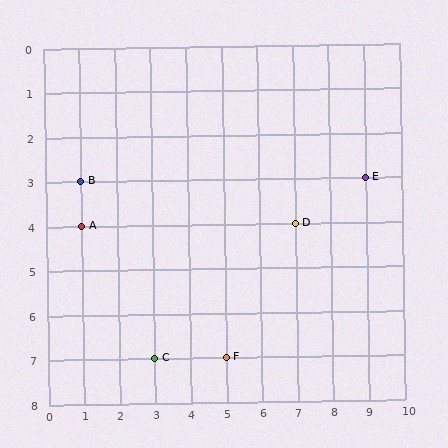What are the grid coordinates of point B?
Point B is at grid coordinates (1, 3).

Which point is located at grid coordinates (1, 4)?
Point A is at (1, 4).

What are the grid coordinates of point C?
Point C is at grid coordinates (3, 7).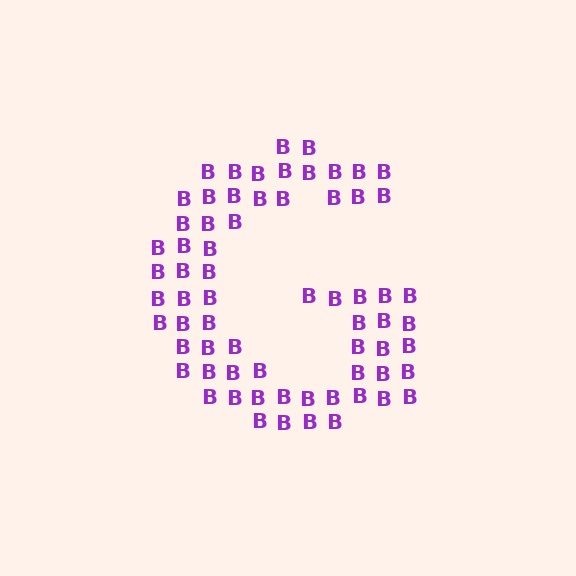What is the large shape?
The large shape is the letter G.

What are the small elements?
The small elements are letter B's.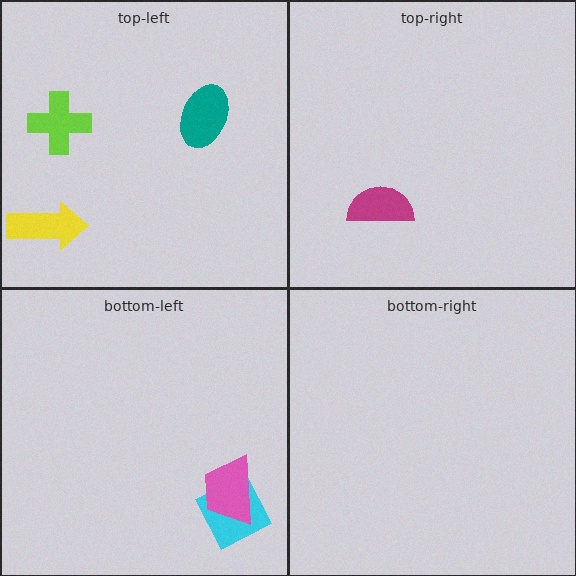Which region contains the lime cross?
The top-left region.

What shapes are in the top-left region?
The lime cross, the yellow arrow, the teal ellipse.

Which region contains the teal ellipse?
The top-left region.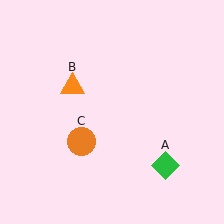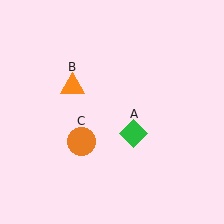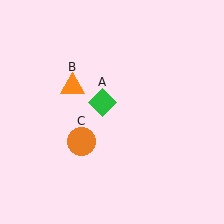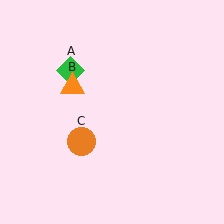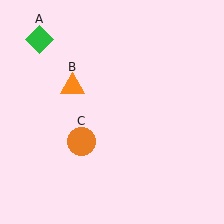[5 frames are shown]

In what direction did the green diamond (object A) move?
The green diamond (object A) moved up and to the left.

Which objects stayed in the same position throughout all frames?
Orange triangle (object B) and orange circle (object C) remained stationary.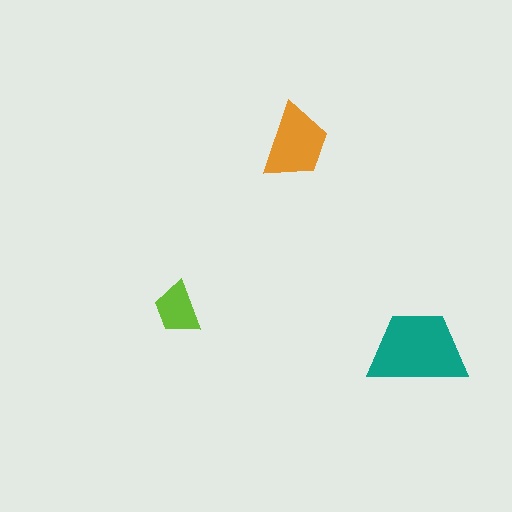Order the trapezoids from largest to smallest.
the teal one, the orange one, the lime one.